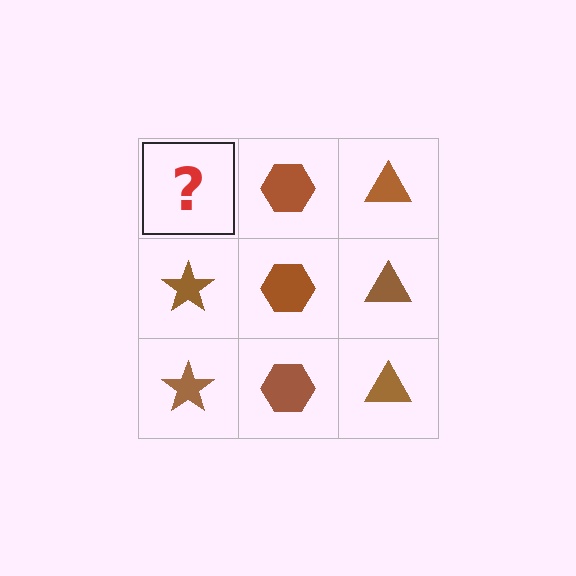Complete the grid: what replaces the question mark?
The question mark should be replaced with a brown star.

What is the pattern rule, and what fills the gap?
The rule is that each column has a consistent shape. The gap should be filled with a brown star.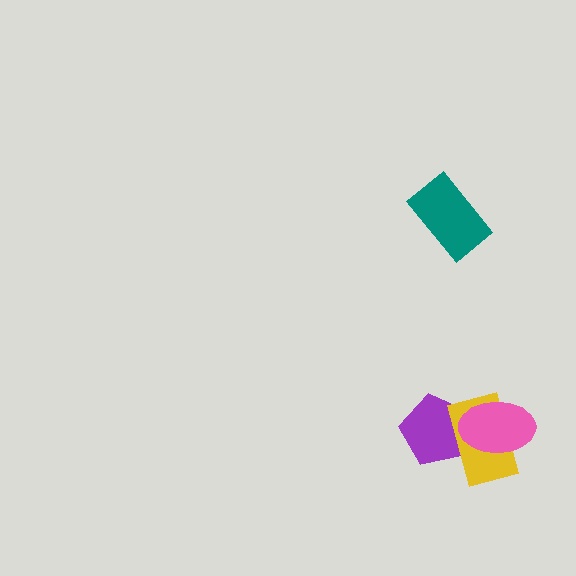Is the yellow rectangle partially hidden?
Yes, it is partially covered by another shape.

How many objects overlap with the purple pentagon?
2 objects overlap with the purple pentagon.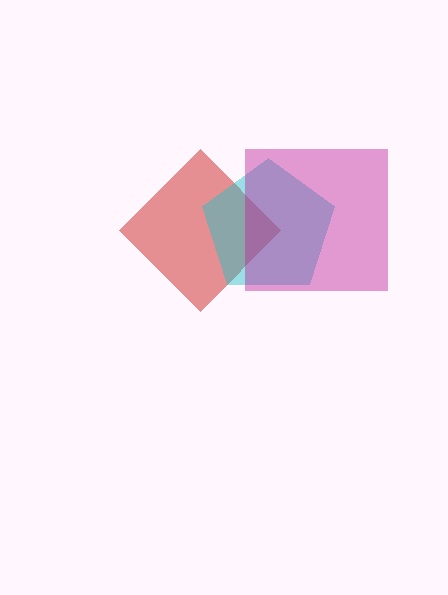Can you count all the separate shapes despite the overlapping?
Yes, there are 3 separate shapes.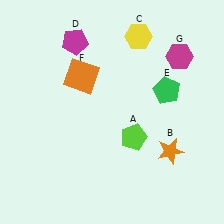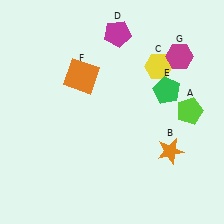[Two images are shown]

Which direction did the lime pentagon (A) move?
The lime pentagon (A) moved right.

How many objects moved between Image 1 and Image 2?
3 objects moved between the two images.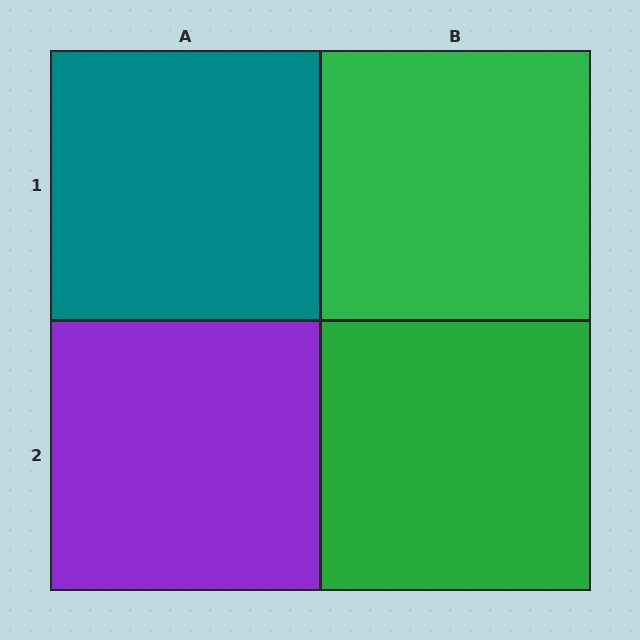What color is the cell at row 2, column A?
Purple.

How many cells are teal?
1 cell is teal.